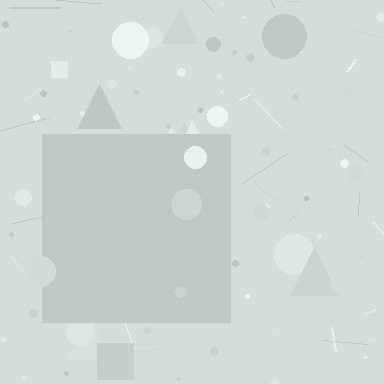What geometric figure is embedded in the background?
A square is embedded in the background.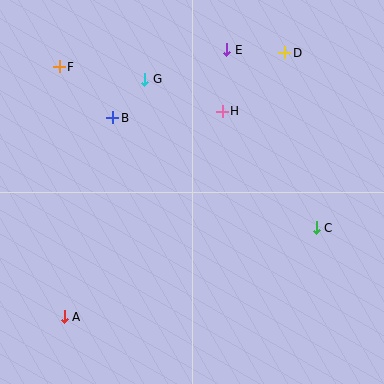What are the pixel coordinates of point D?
Point D is at (285, 53).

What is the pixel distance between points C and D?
The distance between C and D is 178 pixels.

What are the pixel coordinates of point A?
Point A is at (64, 317).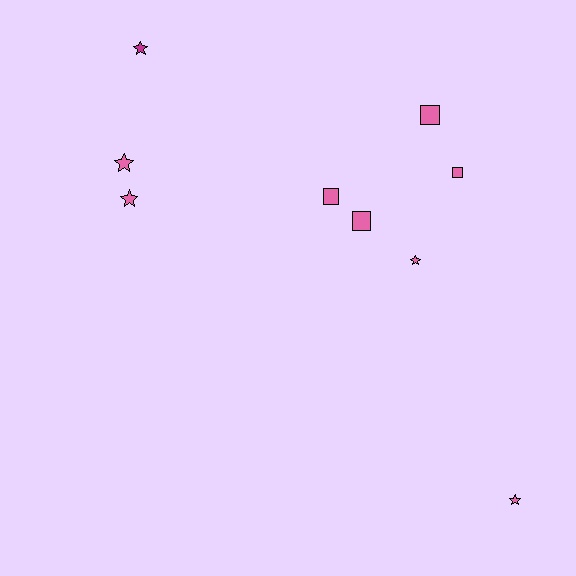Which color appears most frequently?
Pink, with 8 objects.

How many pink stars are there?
There are 4 pink stars.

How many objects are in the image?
There are 9 objects.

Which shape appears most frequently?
Star, with 5 objects.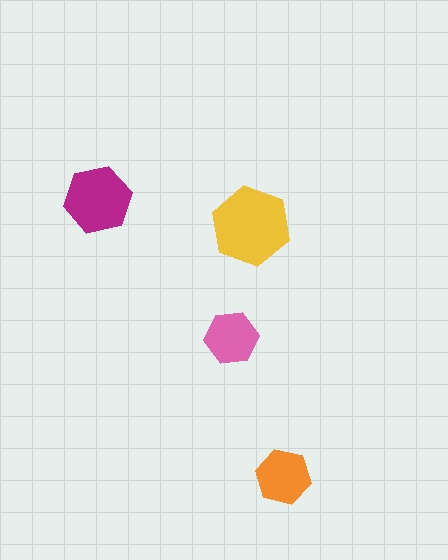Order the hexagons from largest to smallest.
the yellow one, the magenta one, the orange one, the pink one.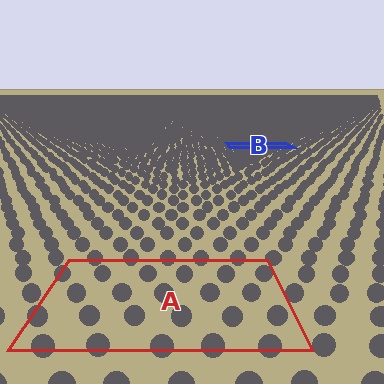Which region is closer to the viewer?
Region A is closer. The texture elements there are larger and more spread out.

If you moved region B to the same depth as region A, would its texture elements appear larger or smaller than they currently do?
They would appear larger. At a closer depth, the same texture elements are projected at a bigger on-screen size.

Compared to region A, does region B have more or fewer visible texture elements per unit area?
Region B has more texture elements per unit area — they are packed more densely because it is farther away.